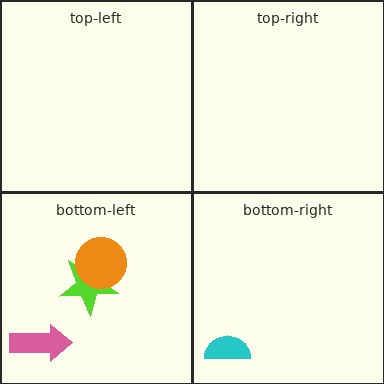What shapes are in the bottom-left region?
The pink arrow, the lime star, the orange circle.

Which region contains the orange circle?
The bottom-left region.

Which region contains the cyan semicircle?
The bottom-right region.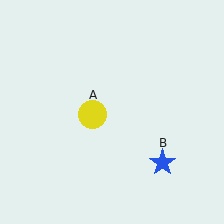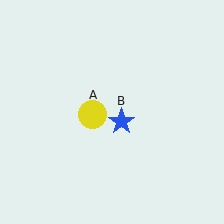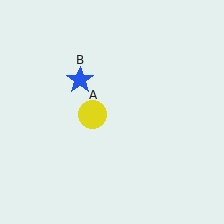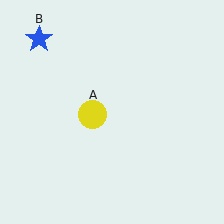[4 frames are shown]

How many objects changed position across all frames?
1 object changed position: blue star (object B).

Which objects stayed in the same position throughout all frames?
Yellow circle (object A) remained stationary.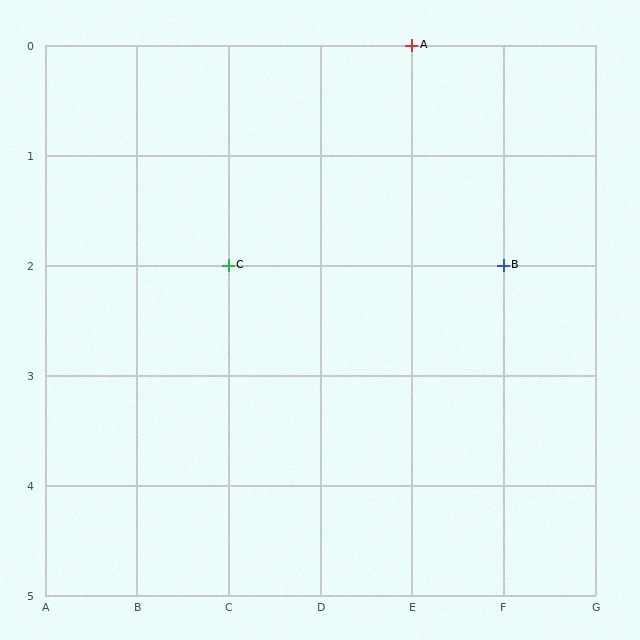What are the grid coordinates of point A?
Point A is at grid coordinates (E, 0).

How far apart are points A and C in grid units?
Points A and C are 2 columns and 2 rows apart (about 2.8 grid units diagonally).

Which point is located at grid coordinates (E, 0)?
Point A is at (E, 0).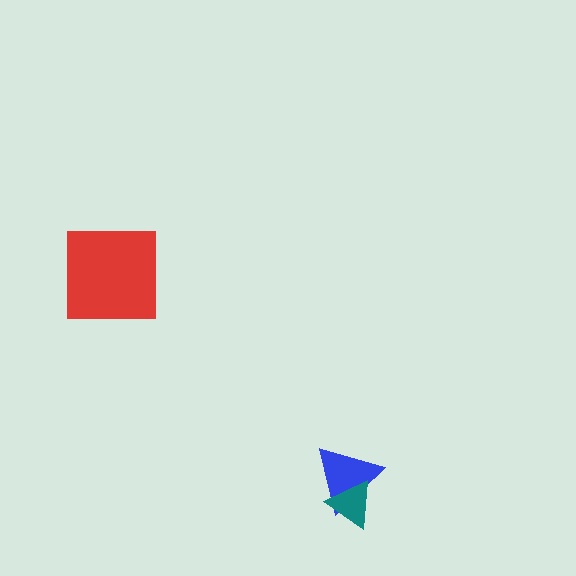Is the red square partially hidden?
No, no other shape covers it.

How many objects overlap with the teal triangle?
1 object overlaps with the teal triangle.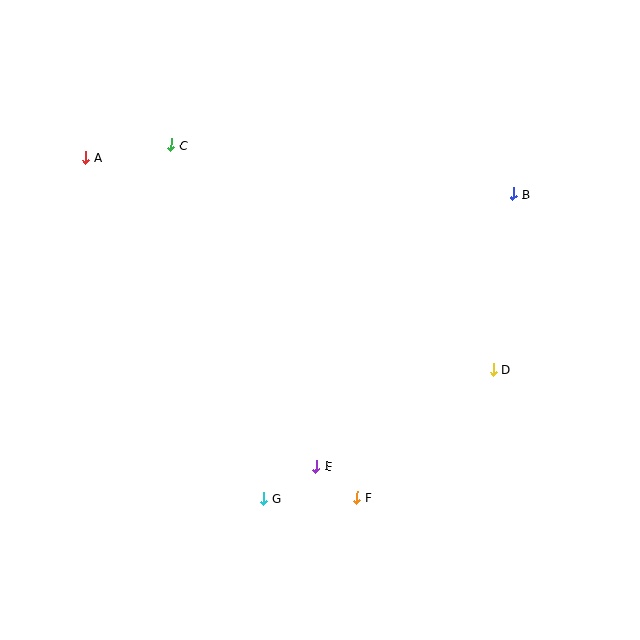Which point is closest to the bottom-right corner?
Point D is closest to the bottom-right corner.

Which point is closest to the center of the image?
Point E at (316, 466) is closest to the center.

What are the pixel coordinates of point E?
Point E is at (316, 466).